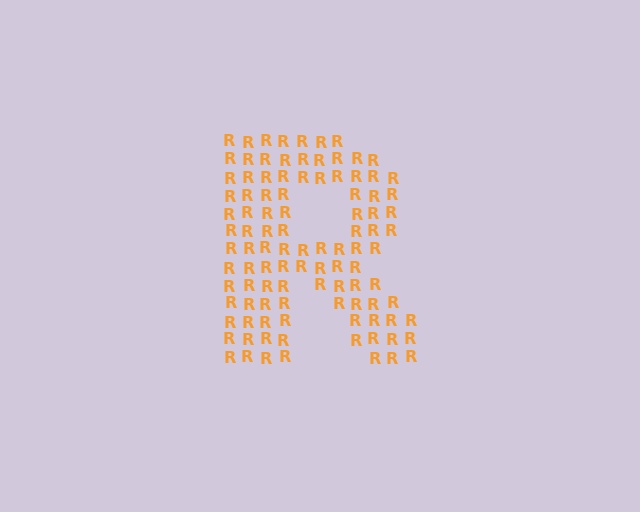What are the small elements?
The small elements are letter R's.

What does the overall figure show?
The overall figure shows the letter R.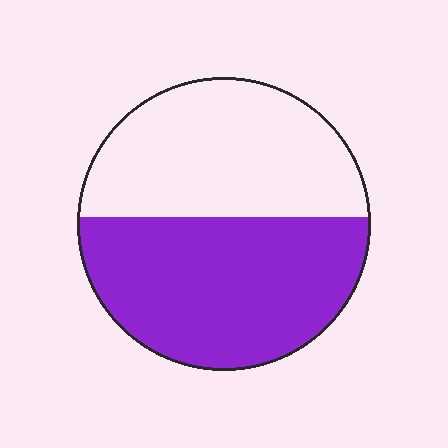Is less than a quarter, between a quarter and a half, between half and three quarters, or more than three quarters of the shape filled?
Between half and three quarters.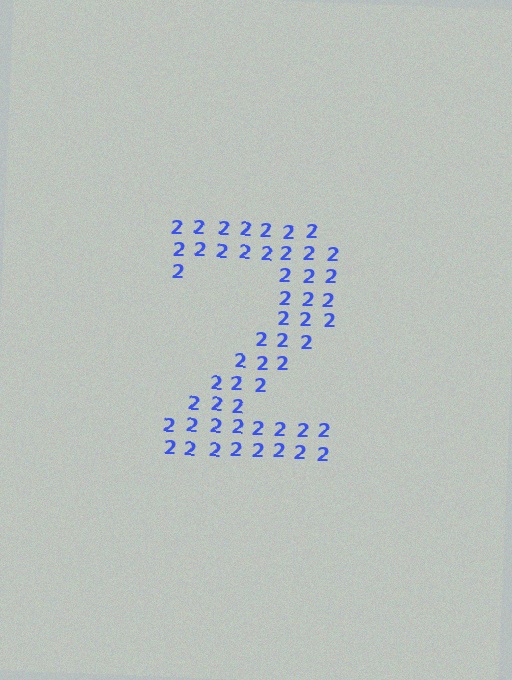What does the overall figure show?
The overall figure shows the digit 2.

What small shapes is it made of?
It is made of small digit 2's.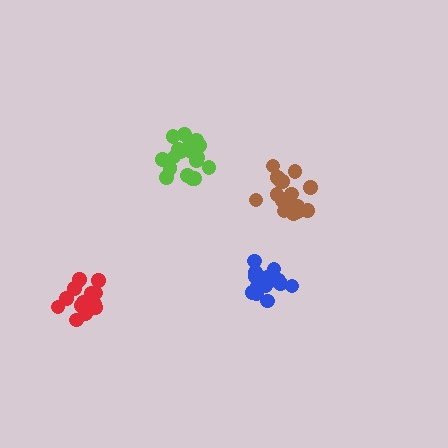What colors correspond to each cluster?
The clusters are colored: brown, blue, lime, red.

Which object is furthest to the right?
The brown cluster is rightmost.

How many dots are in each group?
Group 1: 19 dots, Group 2: 15 dots, Group 3: 20 dots, Group 4: 16 dots (70 total).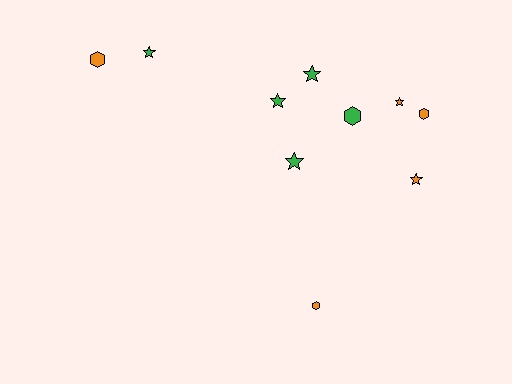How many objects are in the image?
There are 10 objects.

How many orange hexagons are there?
There are 3 orange hexagons.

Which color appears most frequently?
Green, with 5 objects.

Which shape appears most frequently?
Star, with 6 objects.